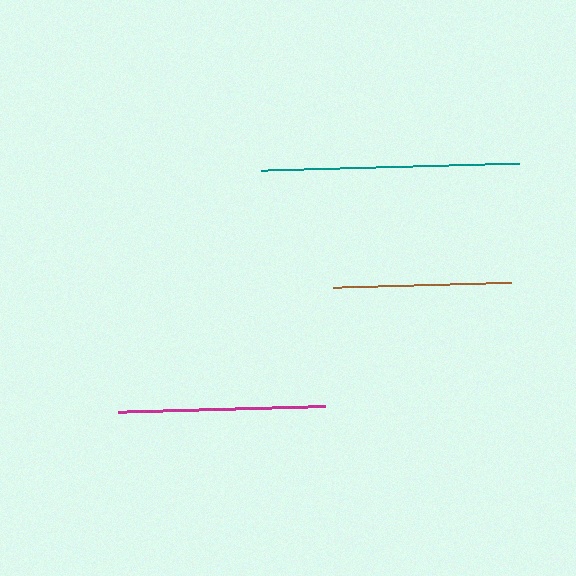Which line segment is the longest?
The teal line is the longest at approximately 258 pixels.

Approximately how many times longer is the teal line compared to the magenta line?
The teal line is approximately 1.2 times the length of the magenta line.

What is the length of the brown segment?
The brown segment is approximately 177 pixels long.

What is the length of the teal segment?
The teal segment is approximately 258 pixels long.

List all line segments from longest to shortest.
From longest to shortest: teal, magenta, brown.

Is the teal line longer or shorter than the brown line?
The teal line is longer than the brown line.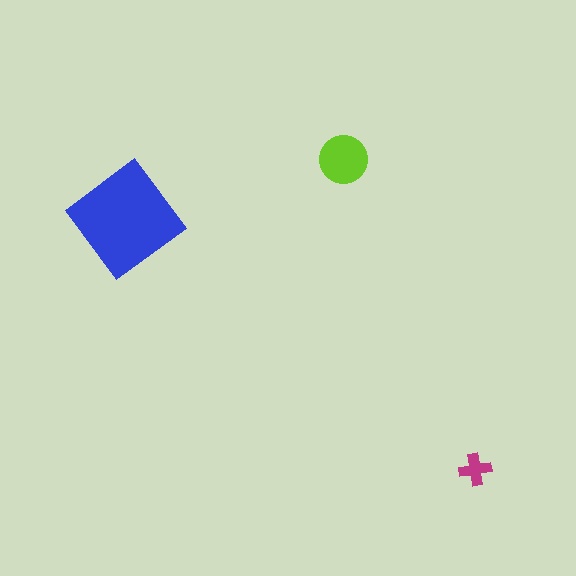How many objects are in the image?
There are 3 objects in the image.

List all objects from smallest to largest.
The magenta cross, the lime circle, the blue diamond.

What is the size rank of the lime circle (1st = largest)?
2nd.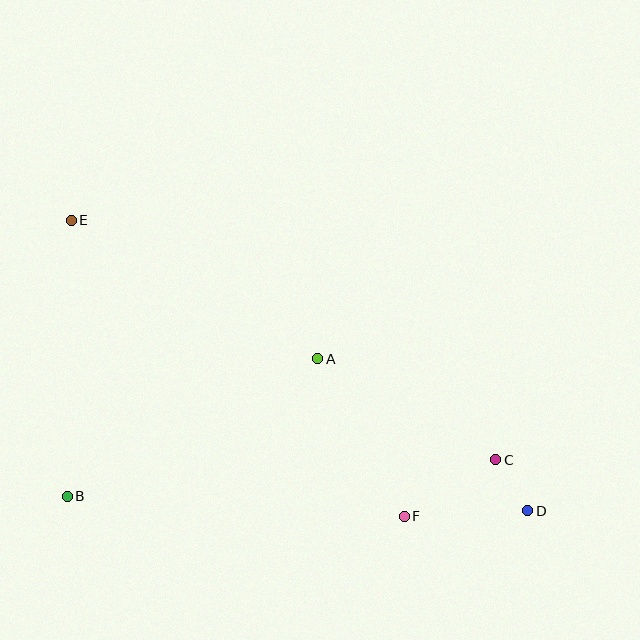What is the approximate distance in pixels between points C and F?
The distance between C and F is approximately 107 pixels.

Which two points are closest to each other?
Points C and D are closest to each other.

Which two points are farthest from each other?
Points D and E are farthest from each other.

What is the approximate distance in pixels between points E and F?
The distance between E and F is approximately 445 pixels.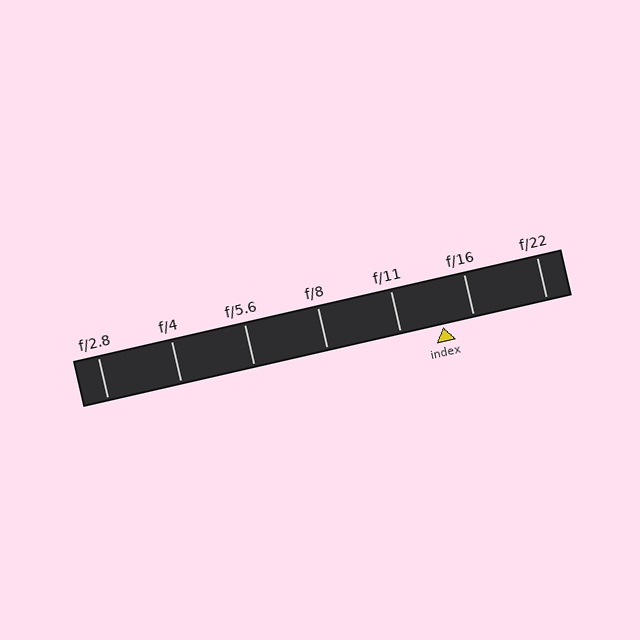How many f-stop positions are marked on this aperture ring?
There are 7 f-stop positions marked.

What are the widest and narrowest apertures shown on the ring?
The widest aperture shown is f/2.8 and the narrowest is f/22.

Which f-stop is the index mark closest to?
The index mark is closest to f/16.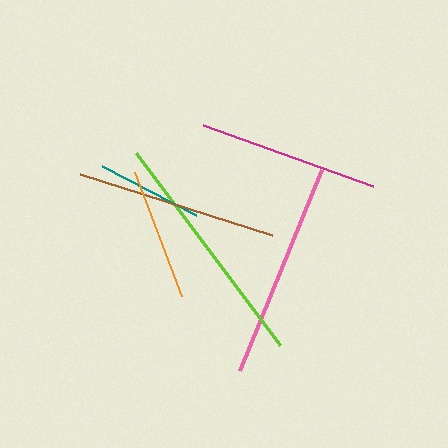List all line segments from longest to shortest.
From longest to shortest: lime, pink, brown, magenta, orange, teal.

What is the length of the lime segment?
The lime segment is approximately 241 pixels long.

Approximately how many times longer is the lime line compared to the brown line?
The lime line is approximately 1.2 times the length of the brown line.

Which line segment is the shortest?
The teal line is the shortest at approximately 107 pixels.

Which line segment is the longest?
The lime line is the longest at approximately 241 pixels.